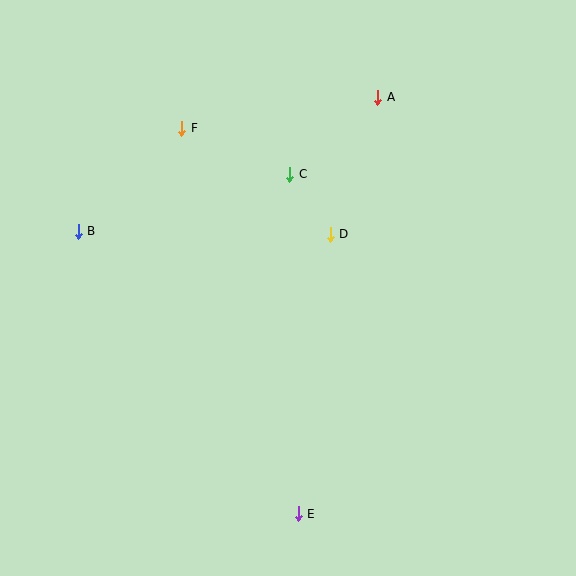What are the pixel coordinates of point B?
Point B is at (78, 231).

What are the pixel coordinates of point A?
Point A is at (378, 97).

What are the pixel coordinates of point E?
Point E is at (298, 514).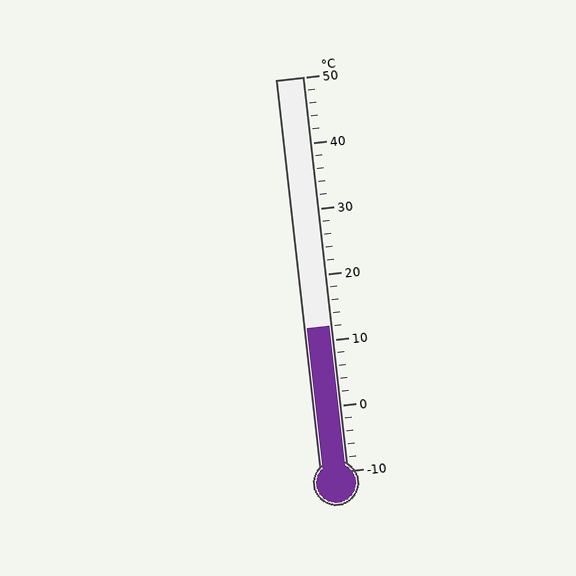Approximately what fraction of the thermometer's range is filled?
The thermometer is filled to approximately 35% of its range.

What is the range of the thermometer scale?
The thermometer scale ranges from -10°C to 50°C.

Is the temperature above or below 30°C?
The temperature is below 30°C.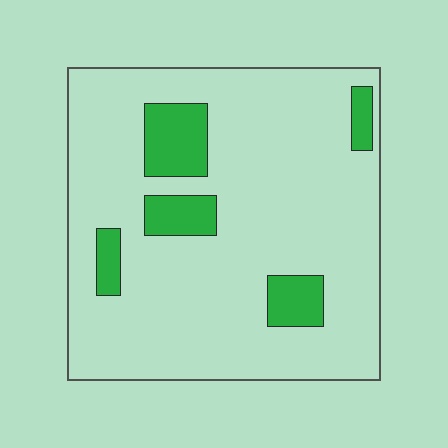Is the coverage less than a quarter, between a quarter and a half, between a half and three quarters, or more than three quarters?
Less than a quarter.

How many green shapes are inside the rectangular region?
5.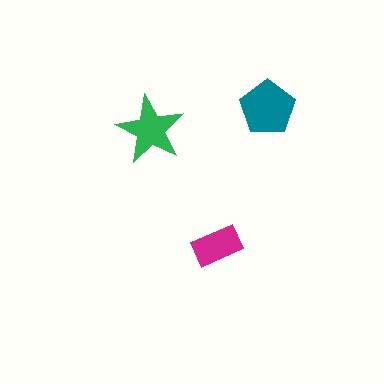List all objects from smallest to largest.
The magenta rectangle, the green star, the teal pentagon.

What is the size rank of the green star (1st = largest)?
2nd.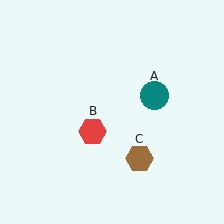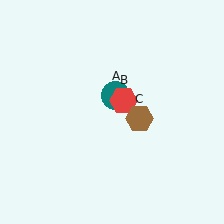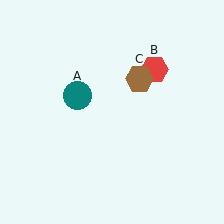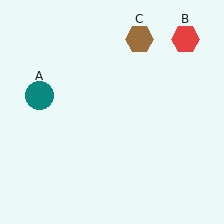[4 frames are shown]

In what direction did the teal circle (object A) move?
The teal circle (object A) moved left.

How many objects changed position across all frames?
3 objects changed position: teal circle (object A), red hexagon (object B), brown hexagon (object C).